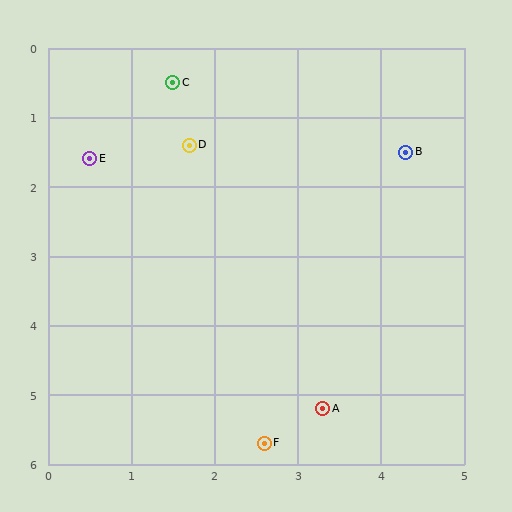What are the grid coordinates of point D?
Point D is at approximately (1.7, 1.4).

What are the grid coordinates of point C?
Point C is at approximately (1.5, 0.5).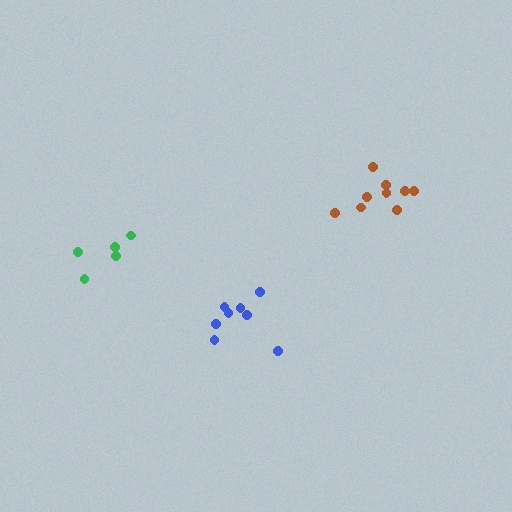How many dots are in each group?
Group 1: 8 dots, Group 2: 9 dots, Group 3: 5 dots (22 total).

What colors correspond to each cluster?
The clusters are colored: blue, brown, green.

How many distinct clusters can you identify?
There are 3 distinct clusters.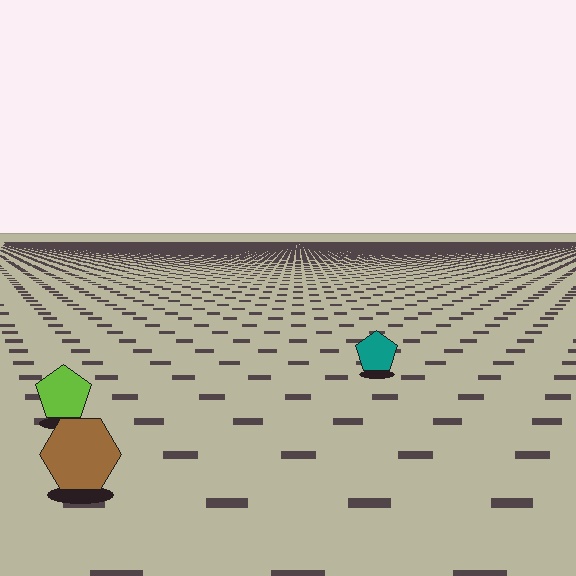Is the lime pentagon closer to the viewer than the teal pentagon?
Yes. The lime pentagon is closer — you can tell from the texture gradient: the ground texture is coarser near it.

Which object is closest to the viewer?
The brown hexagon is closest. The texture marks near it are larger and more spread out.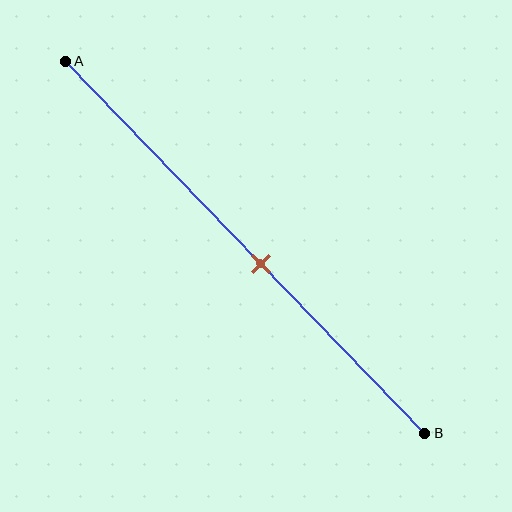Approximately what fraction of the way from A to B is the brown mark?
The brown mark is approximately 55% of the way from A to B.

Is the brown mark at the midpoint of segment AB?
No, the mark is at about 55% from A, not at the 50% midpoint.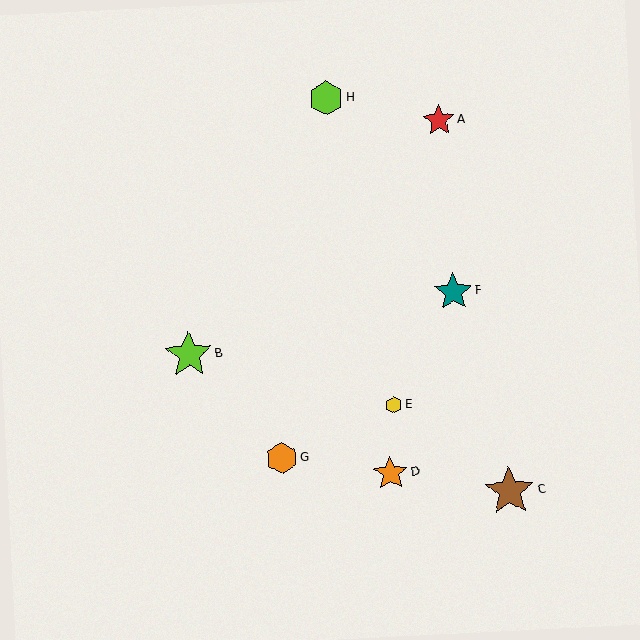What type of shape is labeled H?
Shape H is a lime hexagon.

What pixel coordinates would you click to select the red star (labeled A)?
Click at (439, 120) to select the red star A.